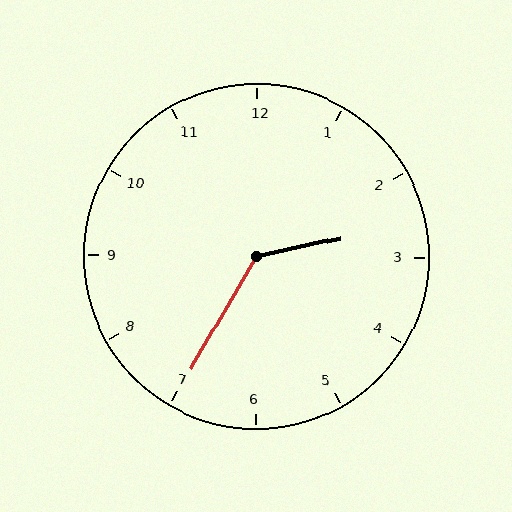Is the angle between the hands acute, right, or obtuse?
It is obtuse.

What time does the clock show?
2:35.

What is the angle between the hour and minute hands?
Approximately 132 degrees.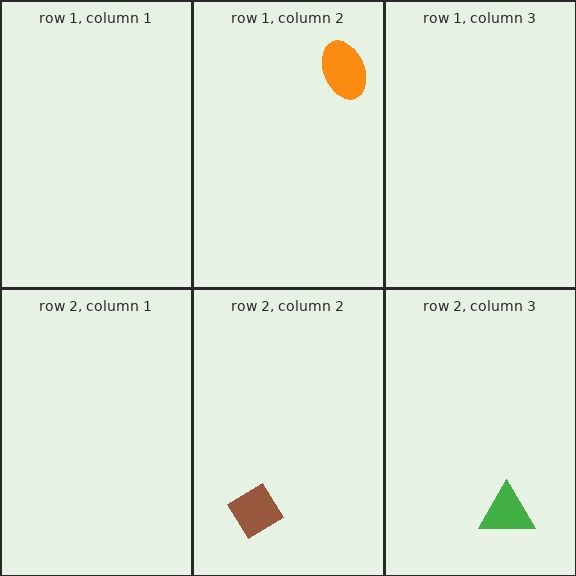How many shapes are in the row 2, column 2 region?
1.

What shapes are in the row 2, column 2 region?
The brown diamond.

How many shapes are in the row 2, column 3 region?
1.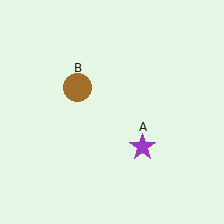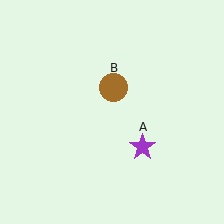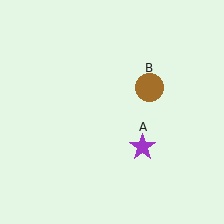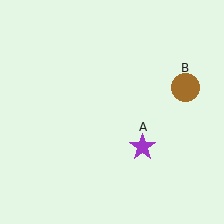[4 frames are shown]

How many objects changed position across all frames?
1 object changed position: brown circle (object B).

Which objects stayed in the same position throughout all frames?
Purple star (object A) remained stationary.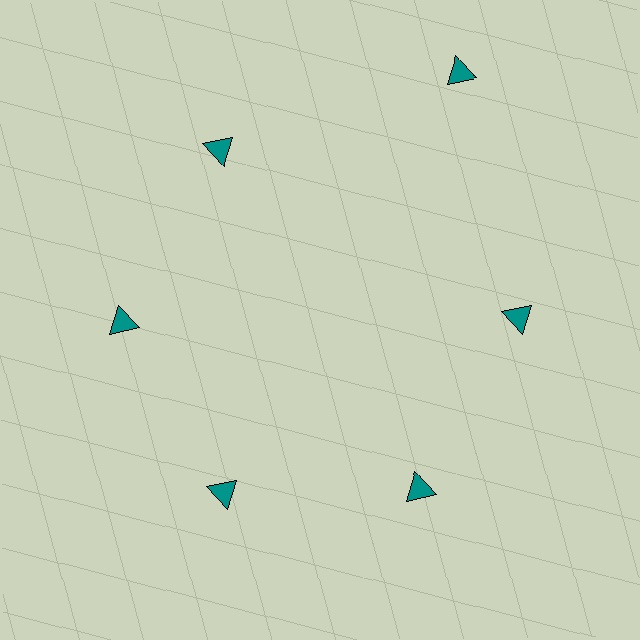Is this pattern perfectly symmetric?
No. The 6 teal triangles are arranged in a ring, but one element near the 1 o'clock position is pushed outward from the center, breaking the 6-fold rotational symmetry.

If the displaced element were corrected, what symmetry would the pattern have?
It would have 6-fold rotational symmetry — the pattern would map onto itself every 60 degrees.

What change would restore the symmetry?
The symmetry would be restored by moving it inward, back onto the ring so that all 6 triangles sit at equal angles and equal distance from the center.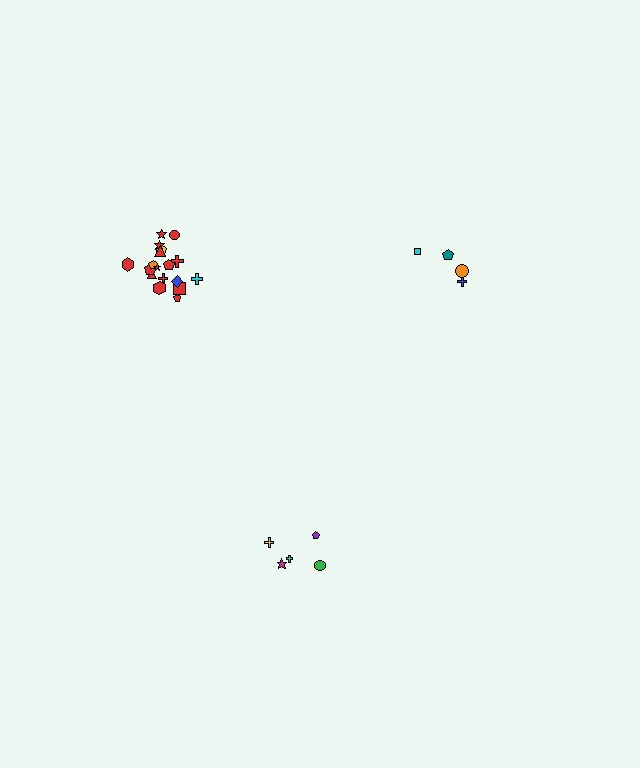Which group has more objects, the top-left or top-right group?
The top-left group.